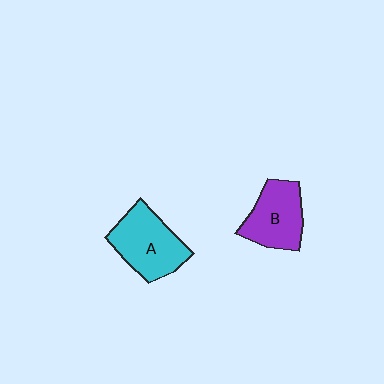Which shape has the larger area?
Shape A (cyan).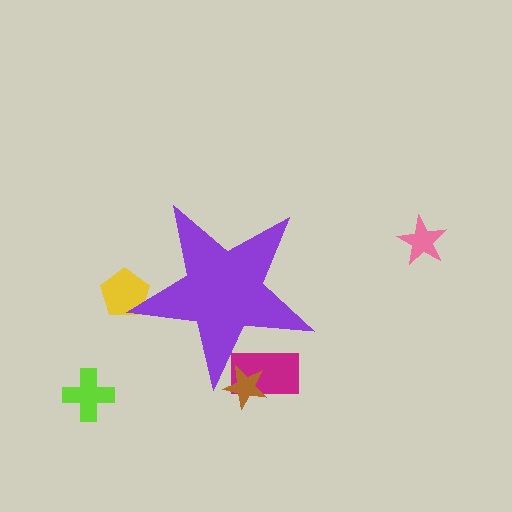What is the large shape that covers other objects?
A purple star.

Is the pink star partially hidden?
No, the pink star is fully visible.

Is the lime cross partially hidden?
No, the lime cross is fully visible.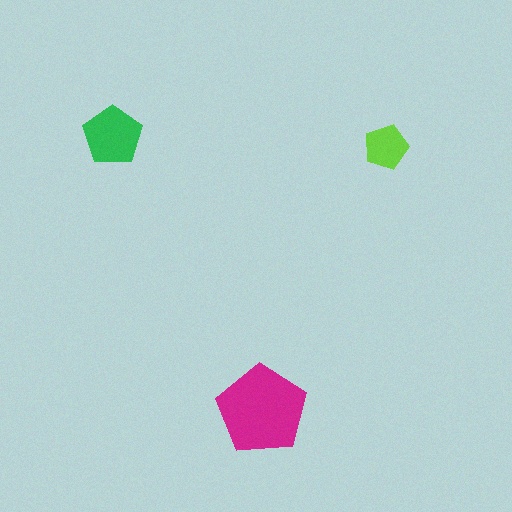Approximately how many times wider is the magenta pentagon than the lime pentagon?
About 2 times wider.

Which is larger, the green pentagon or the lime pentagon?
The green one.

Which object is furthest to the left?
The green pentagon is leftmost.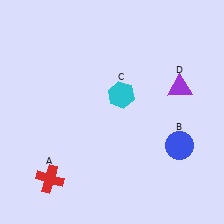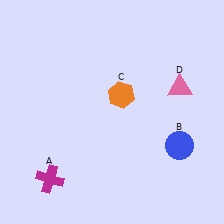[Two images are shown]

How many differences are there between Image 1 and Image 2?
There are 3 differences between the two images.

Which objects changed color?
A changed from red to magenta. C changed from cyan to orange. D changed from purple to pink.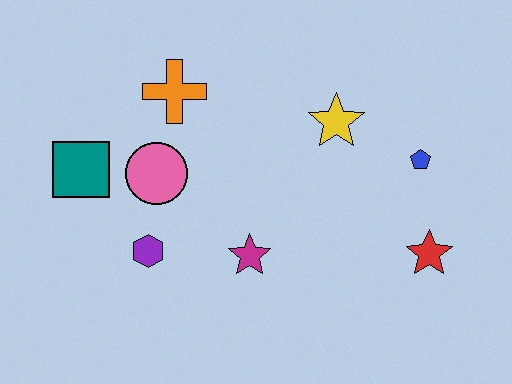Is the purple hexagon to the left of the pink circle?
Yes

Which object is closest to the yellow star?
The blue pentagon is closest to the yellow star.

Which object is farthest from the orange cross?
The red star is farthest from the orange cross.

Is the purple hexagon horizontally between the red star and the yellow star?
No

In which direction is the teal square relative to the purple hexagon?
The teal square is above the purple hexagon.